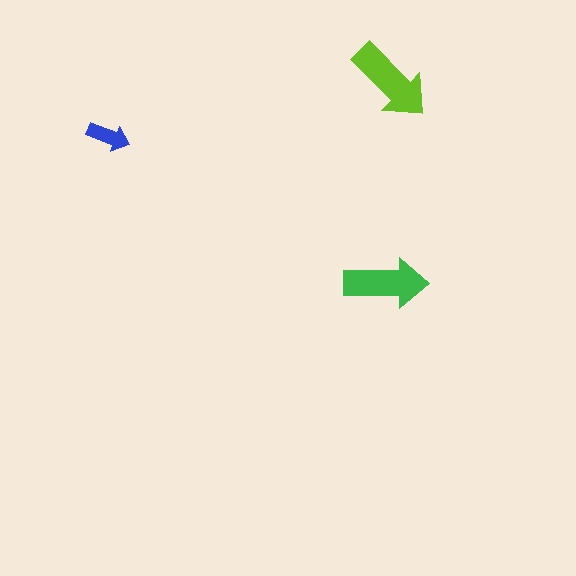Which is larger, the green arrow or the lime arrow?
The lime one.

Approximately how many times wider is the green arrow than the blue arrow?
About 2 times wider.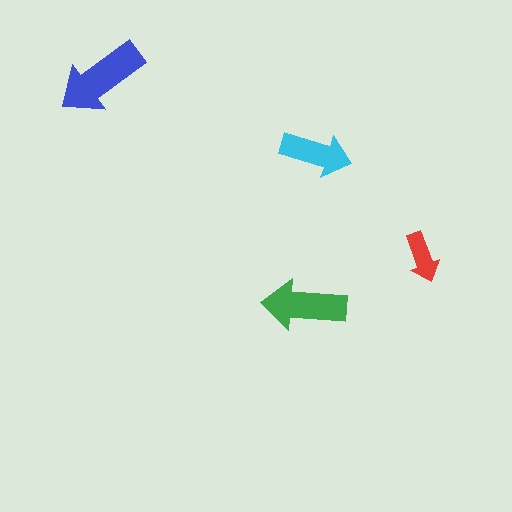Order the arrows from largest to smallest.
the blue one, the green one, the cyan one, the red one.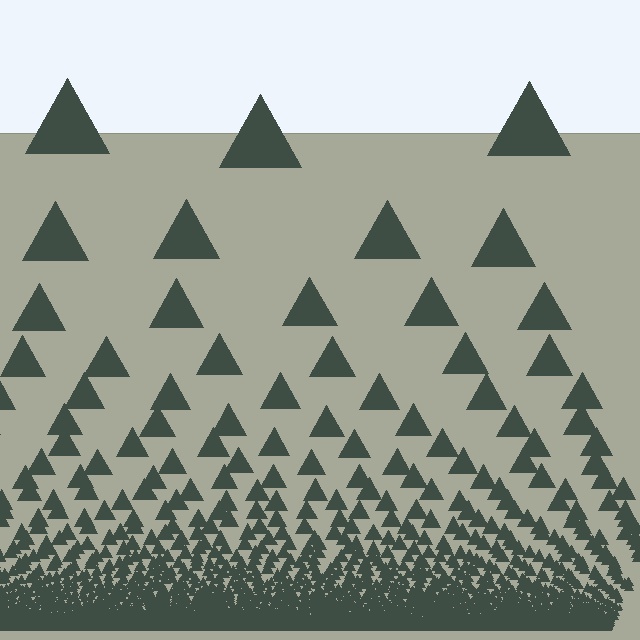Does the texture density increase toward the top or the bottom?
Density increases toward the bottom.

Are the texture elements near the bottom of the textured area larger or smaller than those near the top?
Smaller. The gradient is inverted — elements near the bottom are smaller and denser.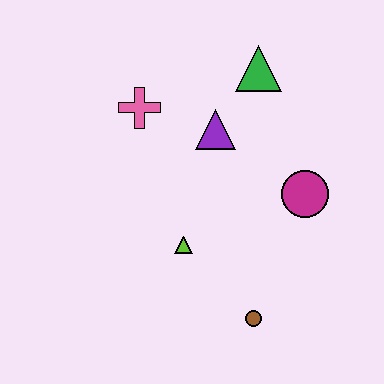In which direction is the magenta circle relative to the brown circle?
The magenta circle is above the brown circle.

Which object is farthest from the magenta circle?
The pink cross is farthest from the magenta circle.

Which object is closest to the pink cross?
The purple triangle is closest to the pink cross.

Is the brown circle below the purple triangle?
Yes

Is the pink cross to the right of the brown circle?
No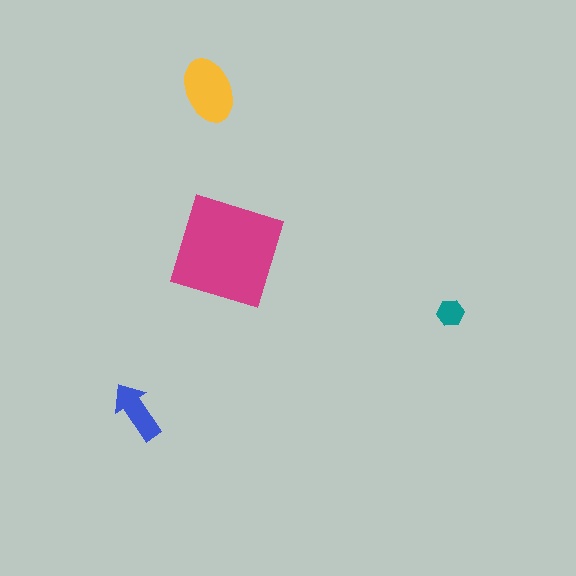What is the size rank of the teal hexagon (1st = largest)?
4th.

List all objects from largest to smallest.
The magenta diamond, the yellow ellipse, the blue arrow, the teal hexagon.